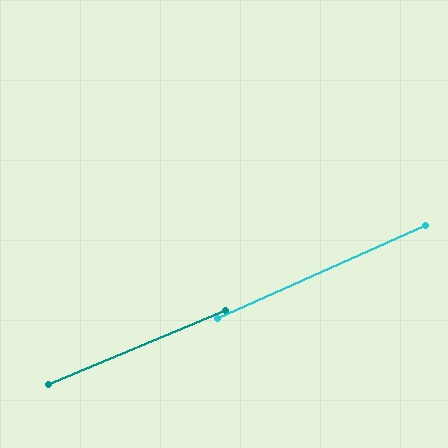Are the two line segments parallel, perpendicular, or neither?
Parallel — their directions differ by only 1.5°.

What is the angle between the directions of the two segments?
Approximately 1 degree.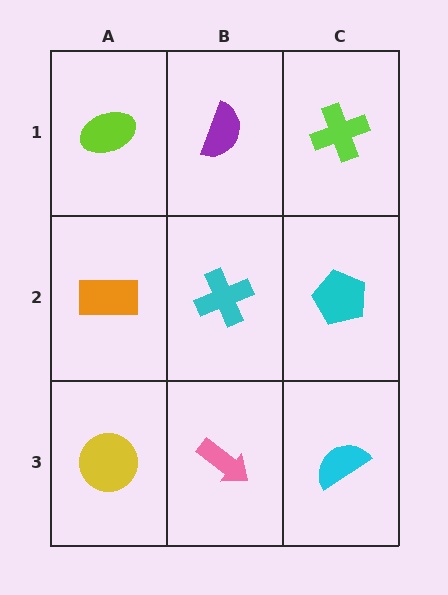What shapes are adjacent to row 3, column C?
A cyan pentagon (row 2, column C), a pink arrow (row 3, column B).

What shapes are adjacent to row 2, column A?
A lime ellipse (row 1, column A), a yellow circle (row 3, column A), a cyan cross (row 2, column B).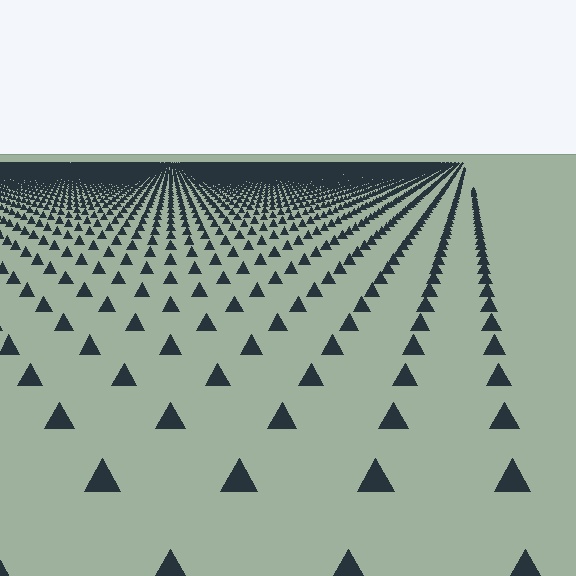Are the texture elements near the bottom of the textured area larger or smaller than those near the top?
Larger. Near the bottom, elements are closer to the viewer and appear at a bigger on-screen size.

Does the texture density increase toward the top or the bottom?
Density increases toward the top.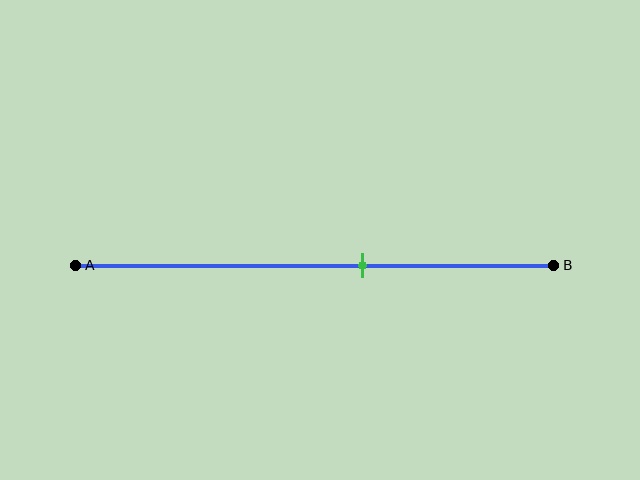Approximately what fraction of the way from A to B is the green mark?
The green mark is approximately 60% of the way from A to B.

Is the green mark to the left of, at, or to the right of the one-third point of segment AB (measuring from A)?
The green mark is to the right of the one-third point of segment AB.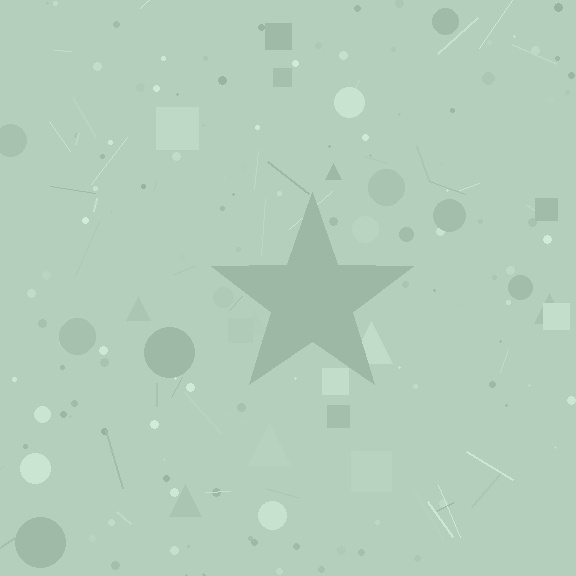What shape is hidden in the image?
A star is hidden in the image.